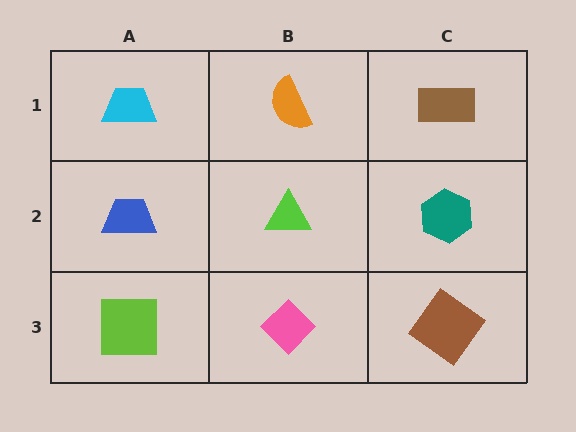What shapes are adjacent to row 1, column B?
A lime triangle (row 2, column B), a cyan trapezoid (row 1, column A), a brown rectangle (row 1, column C).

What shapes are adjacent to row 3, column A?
A blue trapezoid (row 2, column A), a pink diamond (row 3, column B).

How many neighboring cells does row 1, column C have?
2.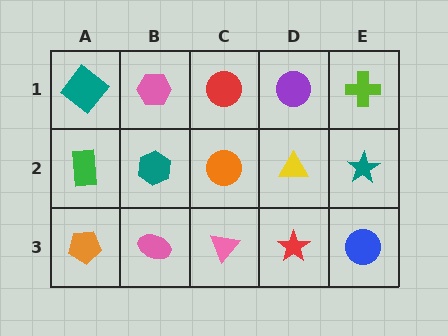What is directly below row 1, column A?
A green rectangle.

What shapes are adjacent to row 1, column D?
A yellow triangle (row 2, column D), a red circle (row 1, column C), a lime cross (row 1, column E).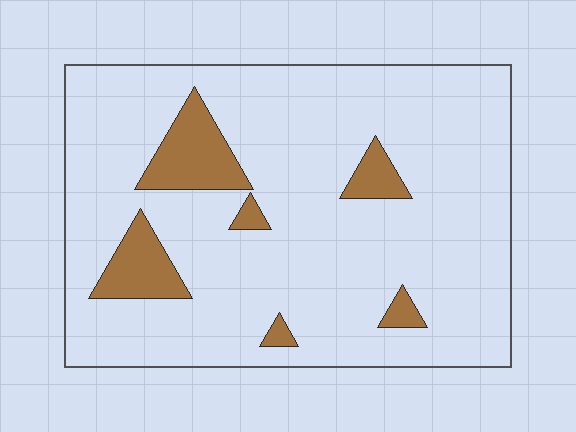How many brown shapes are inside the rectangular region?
6.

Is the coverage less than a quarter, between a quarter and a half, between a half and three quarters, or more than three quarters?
Less than a quarter.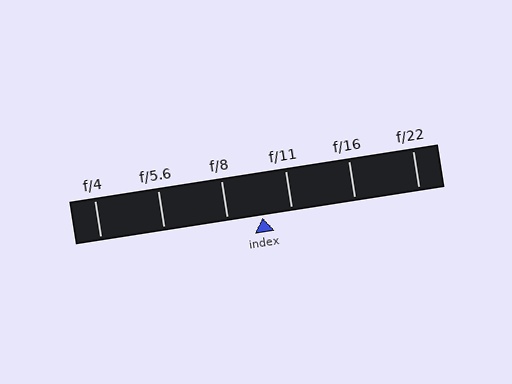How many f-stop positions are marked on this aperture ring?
There are 6 f-stop positions marked.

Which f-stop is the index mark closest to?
The index mark is closest to f/11.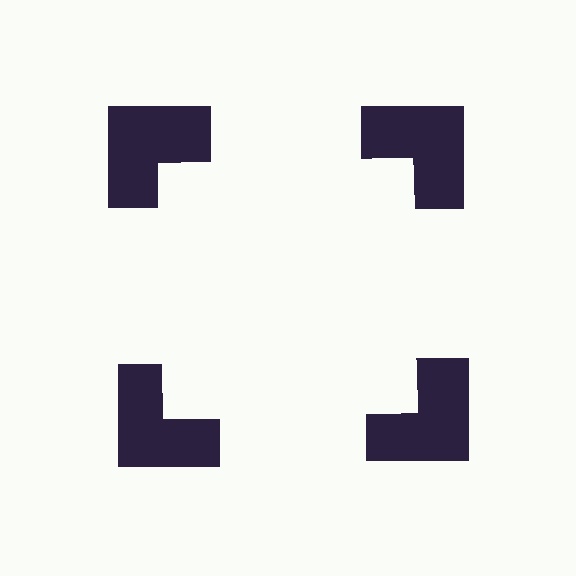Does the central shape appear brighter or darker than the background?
It typically appears slightly brighter than the background, even though no actual brightness change is drawn.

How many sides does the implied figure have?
4 sides.